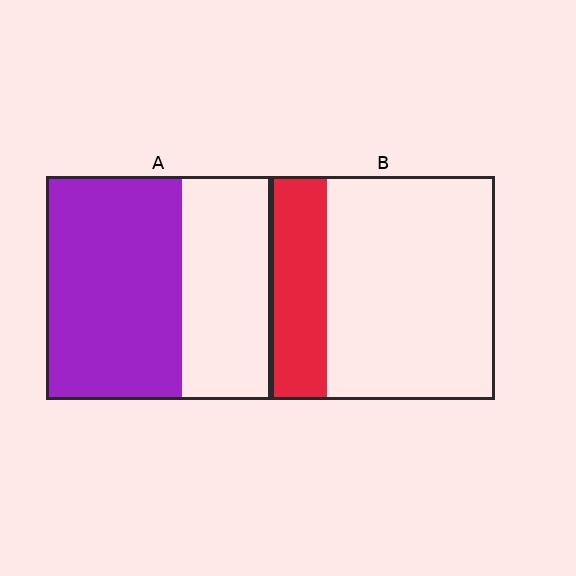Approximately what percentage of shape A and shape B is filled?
A is approximately 60% and B is approximately 25%.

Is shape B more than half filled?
No.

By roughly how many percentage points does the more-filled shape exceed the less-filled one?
By roughly 35 percentage points (A over B).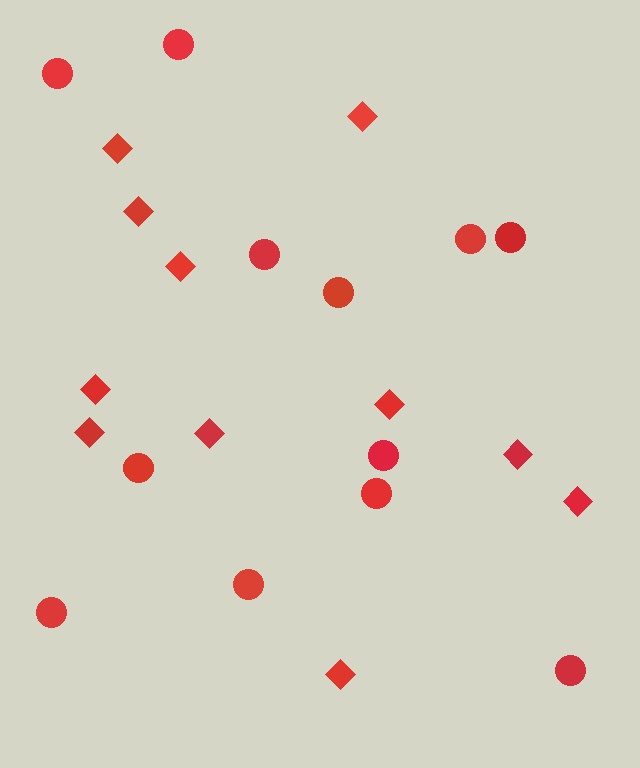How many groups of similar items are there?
There are 2 groups: one group of circles (12) and one group of diamonds (11).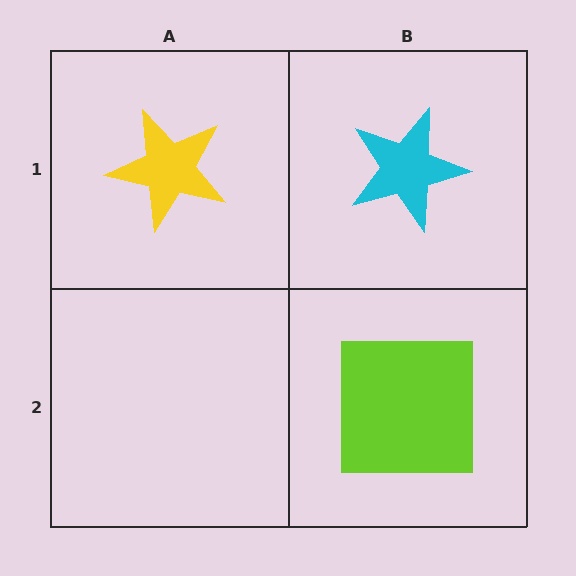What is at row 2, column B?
A lime square.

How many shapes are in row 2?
1 shape.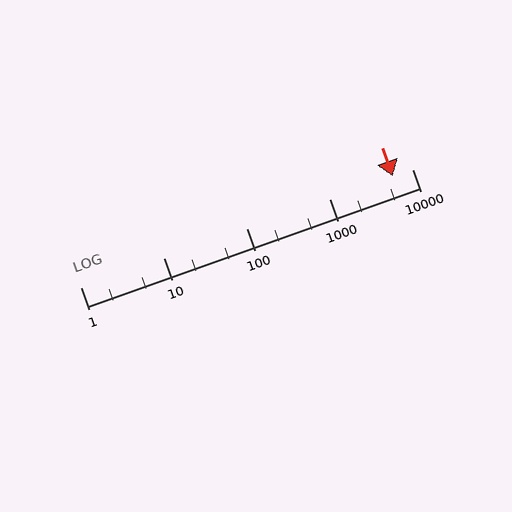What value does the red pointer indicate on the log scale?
The pointer indicates approximately 5800.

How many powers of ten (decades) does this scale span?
The scale spans 4 decades, from 1 to 10000.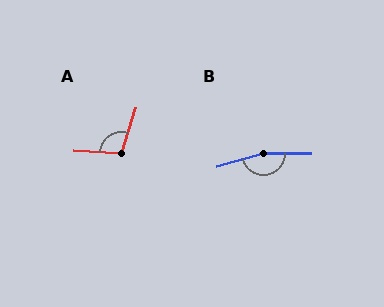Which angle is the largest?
B, at approximately 164 degrees.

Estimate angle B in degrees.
Approximately 164 degrees.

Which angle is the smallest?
A, at approximately 104 degrees.